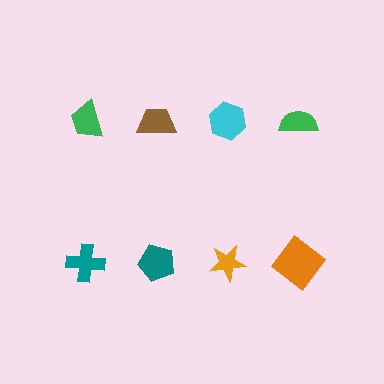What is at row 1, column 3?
A cyan hexagon.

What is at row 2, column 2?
A teal pentagon.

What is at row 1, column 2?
A brown trapezoid.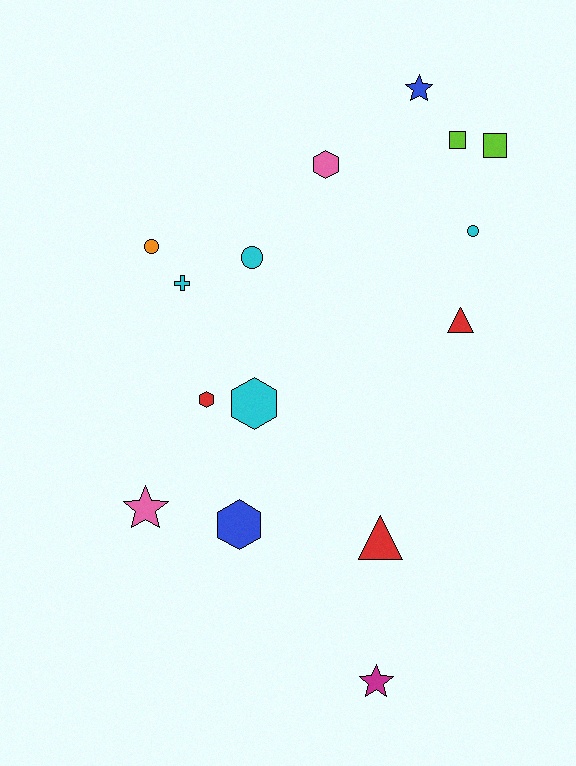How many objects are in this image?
There are 15 objects.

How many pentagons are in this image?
There are no pentagons.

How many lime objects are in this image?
There are 2 lime objects.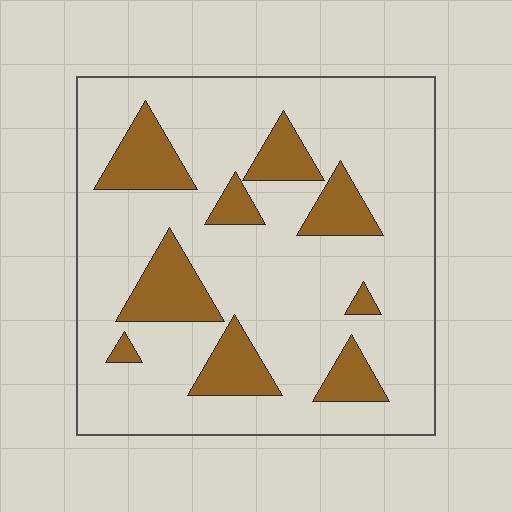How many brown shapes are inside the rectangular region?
9.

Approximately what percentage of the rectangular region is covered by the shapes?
Approximately 20%.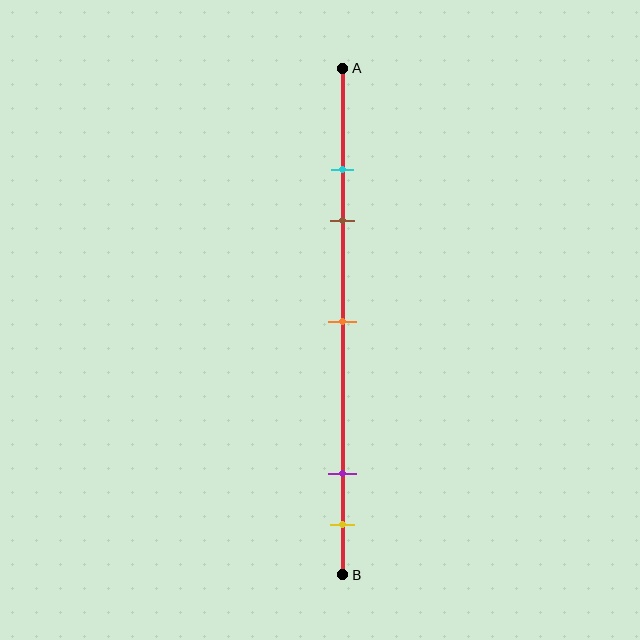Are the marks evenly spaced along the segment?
No, the marks are not evenly spaced.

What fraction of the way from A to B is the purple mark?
The purple mark is approximately 80% (0.8) of the way from A to B.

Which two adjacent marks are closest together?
The cyan and brown marks are the closest adjacent pair.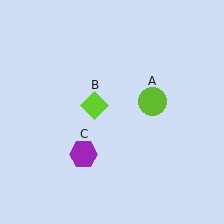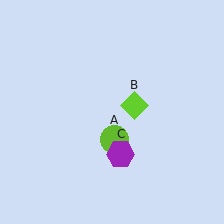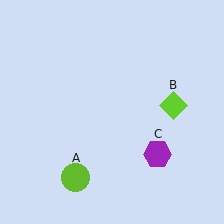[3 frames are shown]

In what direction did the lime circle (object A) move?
The lime circle (object A) moved down and to the left.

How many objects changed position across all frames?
3 objects changed position: lime circle (object A), lime diamond (object B), purple hexagon (object C).